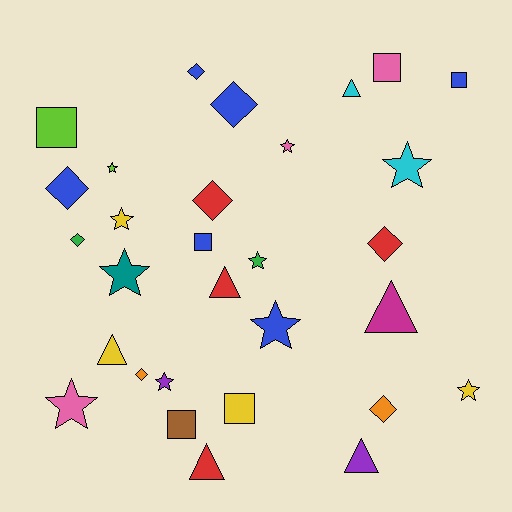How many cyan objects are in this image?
There are 2 cyan objects.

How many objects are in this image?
There are 30 objects.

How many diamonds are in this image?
There are 8 diamonds.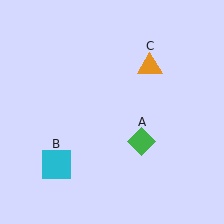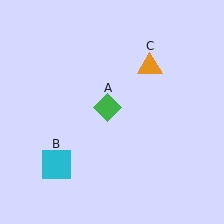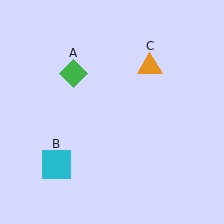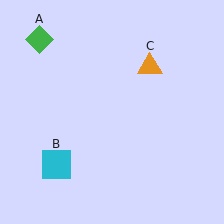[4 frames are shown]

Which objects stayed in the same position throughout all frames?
Cyan square (object B) and orange triangle (object C) remained stationary.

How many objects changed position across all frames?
1 object changed position: green diamond (object A).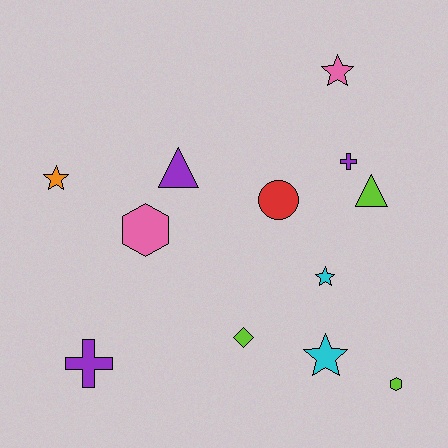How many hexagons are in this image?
There are 2 hexagons.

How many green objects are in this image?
There are no green objects.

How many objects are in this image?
There are 12 objects.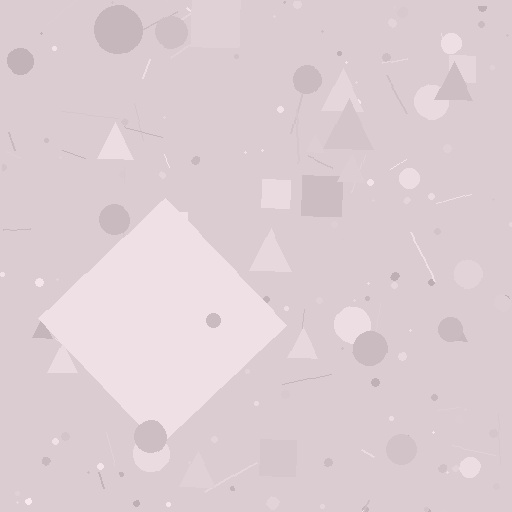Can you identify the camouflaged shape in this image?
The camouflaged shape is a diamond.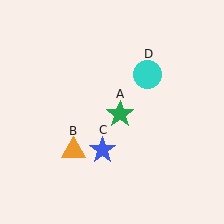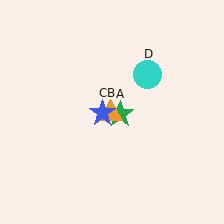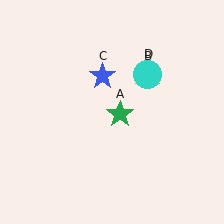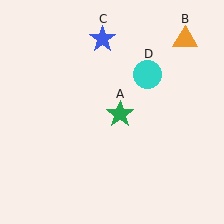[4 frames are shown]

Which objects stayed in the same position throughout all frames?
Green star (object A) and cyan circle (object D) remained stationary.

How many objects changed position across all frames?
2 objects changed position: orange triangle (object B), blue star (object C).